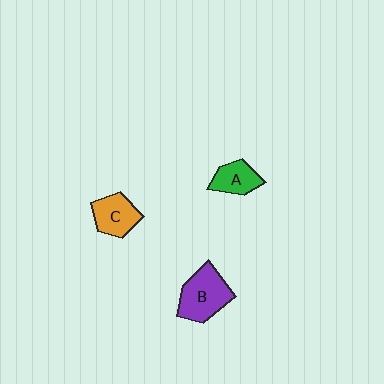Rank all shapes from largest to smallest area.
From largest to smallest: B (purple), C (orange), A (green).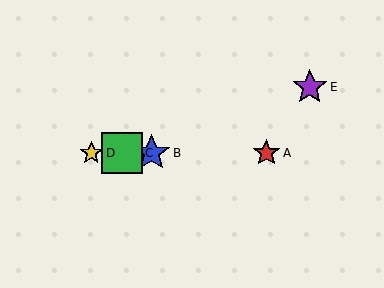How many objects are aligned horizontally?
4 objects (A, B, C, D) are aligned horizontally.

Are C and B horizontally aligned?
Yes, both are at y≈153.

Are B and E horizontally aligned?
No, B is at y≈153 and E is at y≈87.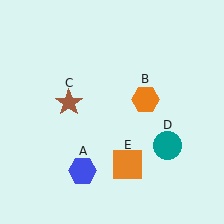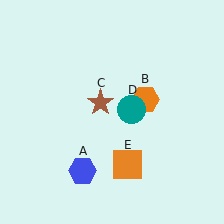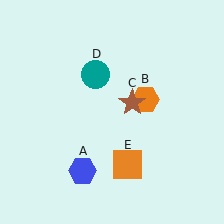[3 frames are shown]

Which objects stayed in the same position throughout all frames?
Blue hexagon (object A) and orange hexagon (object B) and orange square (object E) remained stationary.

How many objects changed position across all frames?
2 objects changed position: brown star (object C), teal circle (object D).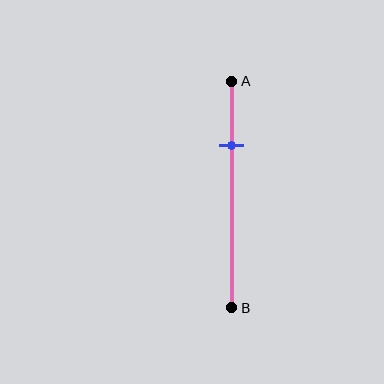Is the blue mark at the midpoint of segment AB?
No, the mark is at about 30% from A, not at the 50% midpoint.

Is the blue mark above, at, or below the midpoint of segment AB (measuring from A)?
The blue mark is above the midpoint of segment AB.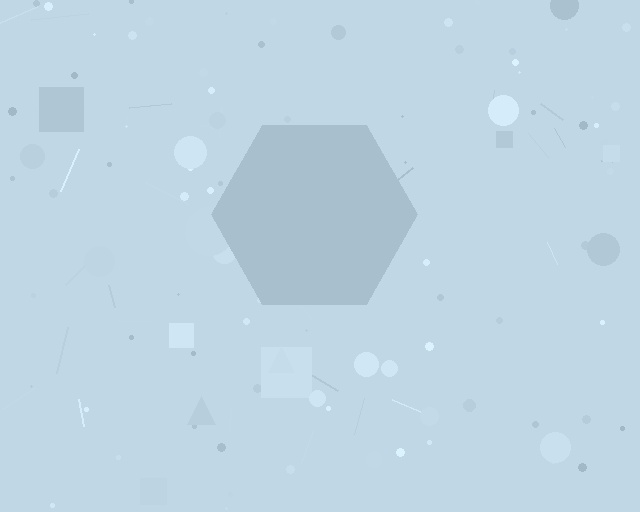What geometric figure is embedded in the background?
A hexagon is embedded in the background.